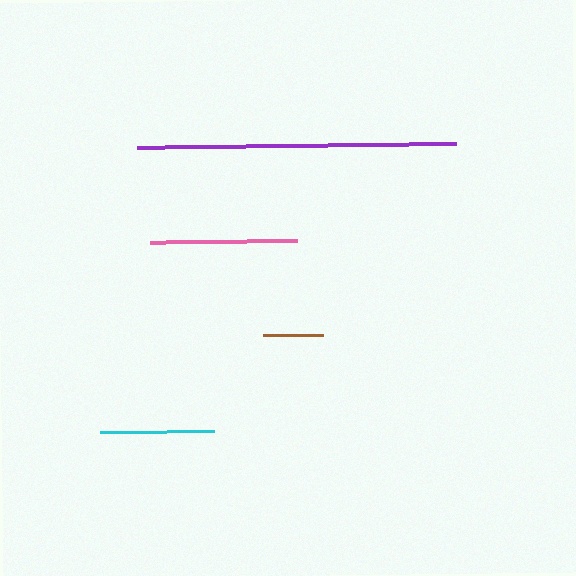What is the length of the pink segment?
The pink segment is approximately 147 pixels long.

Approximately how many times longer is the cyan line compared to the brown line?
The cyan line is approximately 1.9 times the length of the brown line.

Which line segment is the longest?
The purple line is the longest at approximately 319 pixels.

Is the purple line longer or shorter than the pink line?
The purple line is longer than the pink line.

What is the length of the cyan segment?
The cyan segment is approximately 114 pixels long.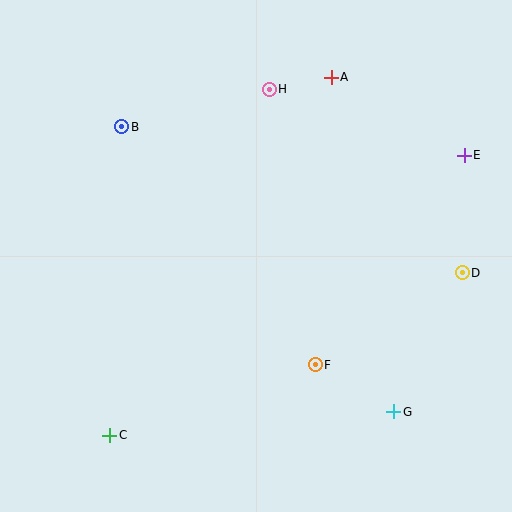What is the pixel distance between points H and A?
The distance between H and A is 63 pixels.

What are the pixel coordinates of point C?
Point C is at (110, 435).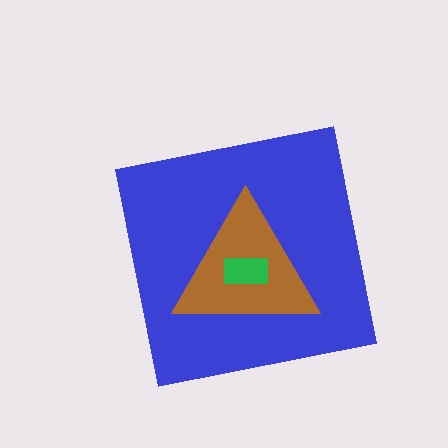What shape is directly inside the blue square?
The brown triangle.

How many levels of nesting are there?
3.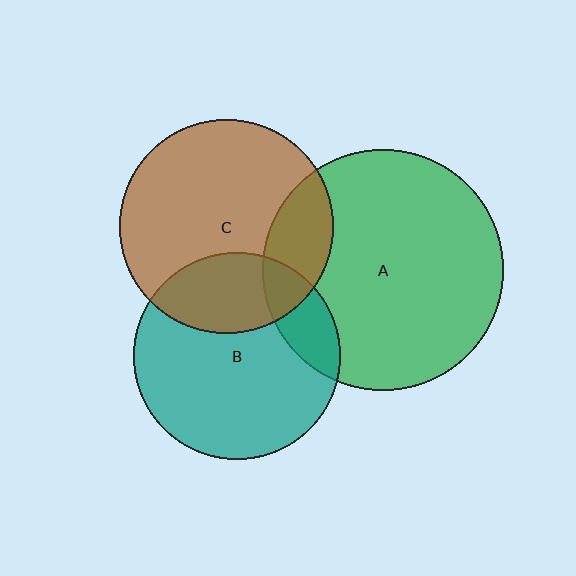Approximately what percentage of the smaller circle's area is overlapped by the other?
Approximately 20%.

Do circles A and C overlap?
Yes.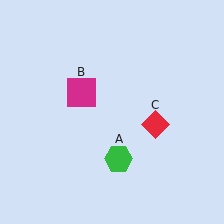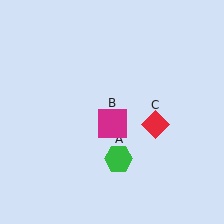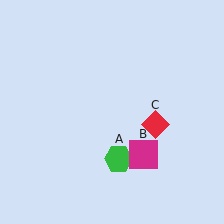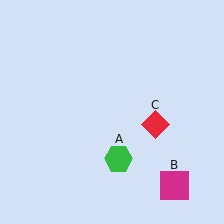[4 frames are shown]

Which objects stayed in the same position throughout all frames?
Green hexagon (object A) and red diamond (object C) remained stationary.